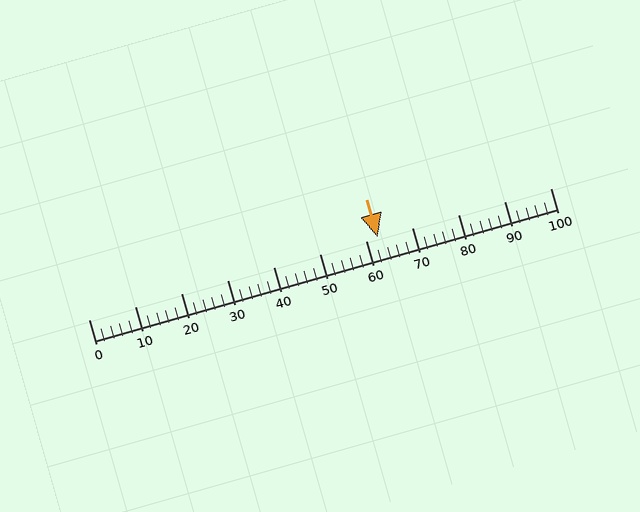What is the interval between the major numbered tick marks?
The major tick marks are spaced 10 units apart.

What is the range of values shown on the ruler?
The ruler shows values from 0 to 100.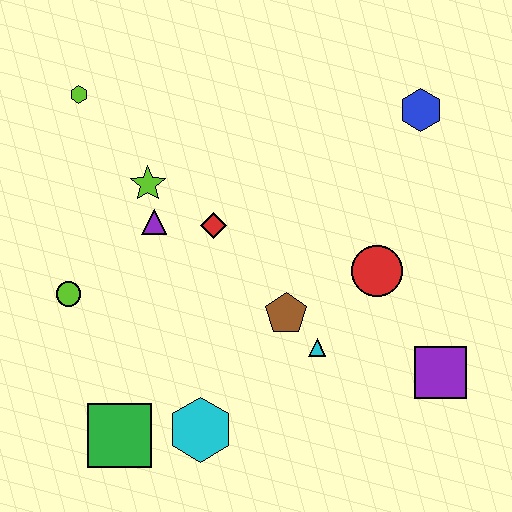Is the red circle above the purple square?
Yes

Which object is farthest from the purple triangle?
The purple square is farthest from the purple triangle.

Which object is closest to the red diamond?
The purple triangle is closest to the red diamond.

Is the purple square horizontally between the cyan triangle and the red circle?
No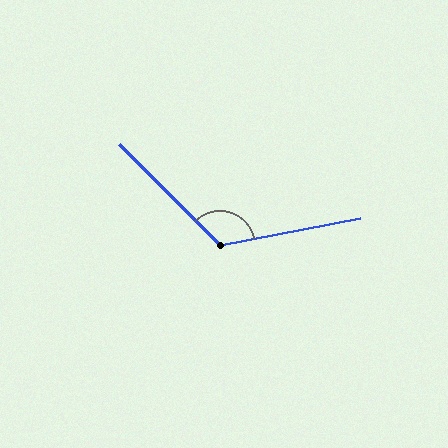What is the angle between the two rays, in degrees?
Approximately 124 degrees.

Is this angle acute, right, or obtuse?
It is obtuse.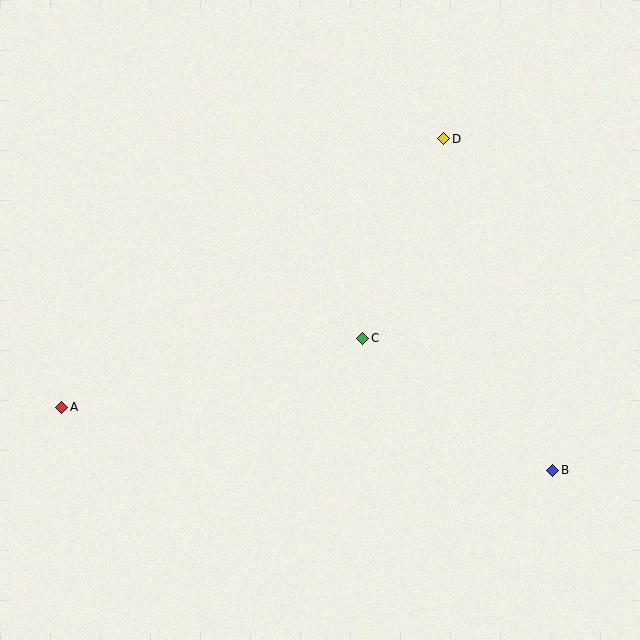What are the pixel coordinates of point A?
Point A is at (62, 407).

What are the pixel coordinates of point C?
Point C is at (363, 338).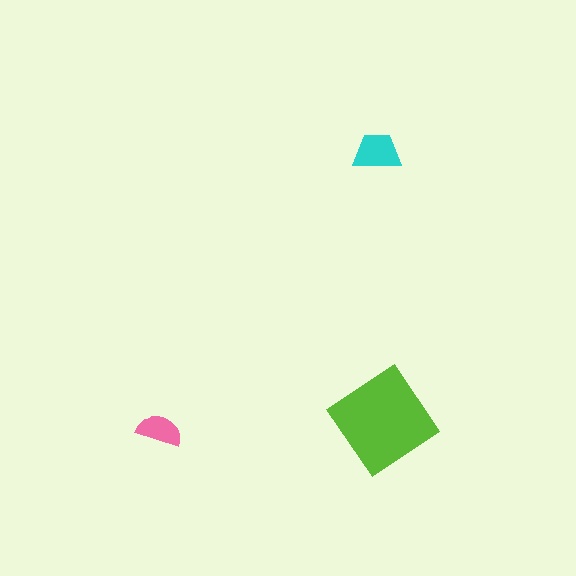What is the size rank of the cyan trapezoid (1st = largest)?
2nd.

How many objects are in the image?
There are 3 objects in the image.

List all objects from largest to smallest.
The lime diamond, the cyan trapezoid, the pink semicircle.